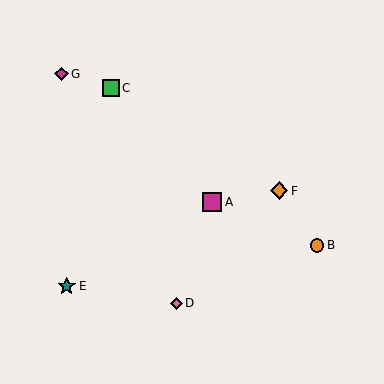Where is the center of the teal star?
The center of the teal star is at (67, 286).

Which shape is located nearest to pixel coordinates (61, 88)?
The magenta diamond (labeled G) at (62, 74) is nearest to that location.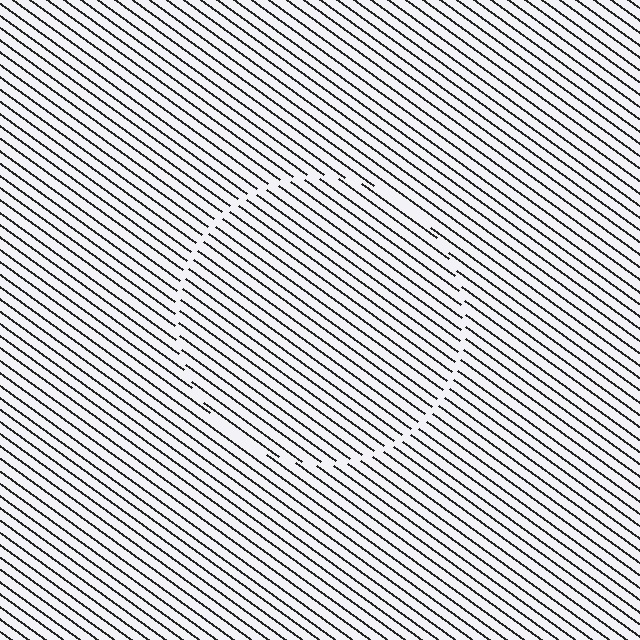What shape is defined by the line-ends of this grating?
An illusory circle. The interior of the shape contains the same grating, shifted by half a period — the contour is defined by the phase discontinuity where line-ends from the inner and outer gratings abut.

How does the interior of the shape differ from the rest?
The interior of the shape contains the same grating, shifted by half a period — the contour is defined by the phase discontinuity where line-ends from the inner and outer gratings abut.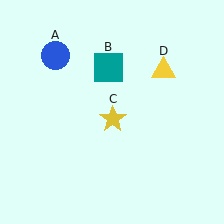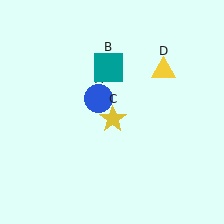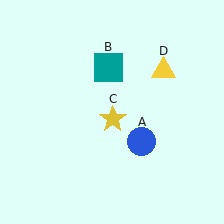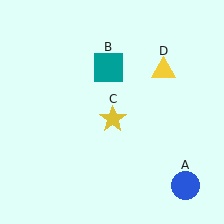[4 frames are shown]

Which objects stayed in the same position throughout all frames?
Teal square (object B) and yellow star (object C) and yellow triangle (object D) remained stationary.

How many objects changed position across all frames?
1 object changed position: blue circle (object A).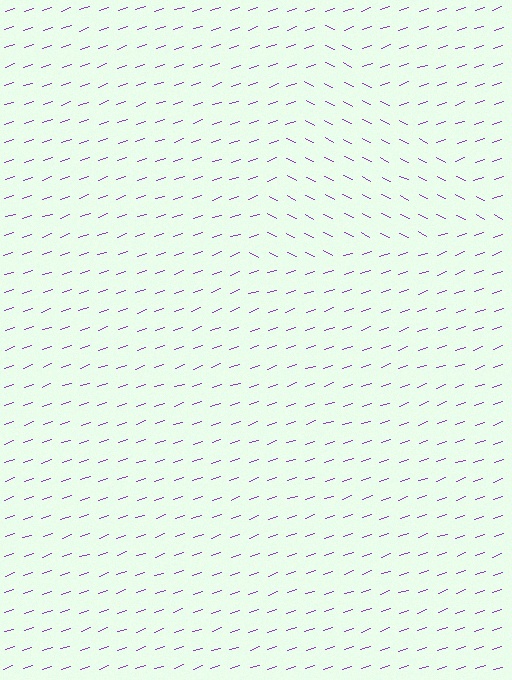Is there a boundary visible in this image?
Yes, there is a texture boundary formed by a change in line orientation.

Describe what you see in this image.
The image is filled with small purple line segments. A triangle region in the image has lines oriented differently from the surrounding lines, creating a visible texture boundary.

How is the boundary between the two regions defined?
The boundary is defined purely by a change in line orientation (approximately 45 degrees difference). All lines are the same color and thickness.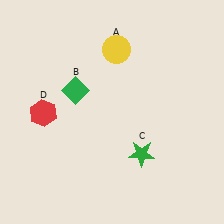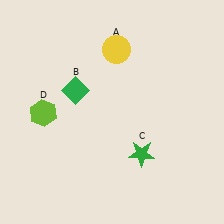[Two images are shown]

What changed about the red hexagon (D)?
In Image 1, D is red. In Image 2, it changed to lime.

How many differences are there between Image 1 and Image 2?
There is 1 difference between the two images.